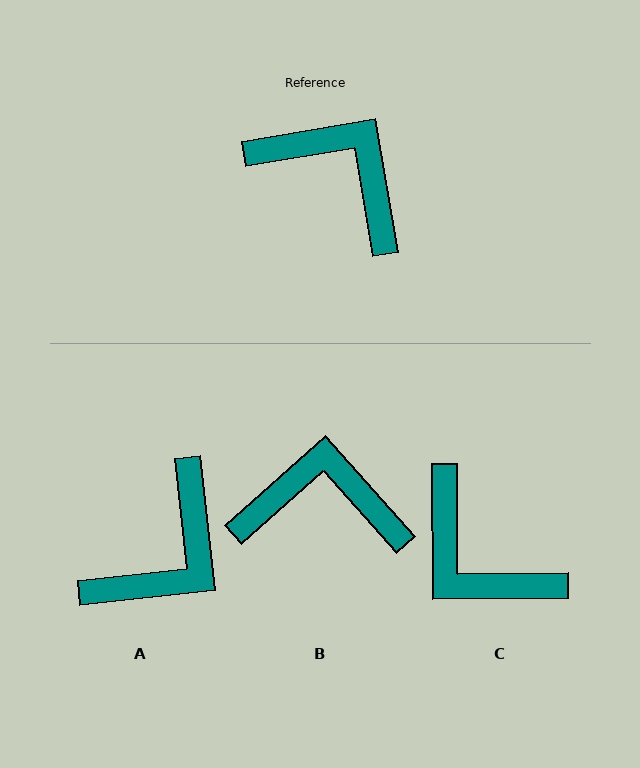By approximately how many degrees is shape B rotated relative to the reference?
Approximately 32 degrees counter-clockwise.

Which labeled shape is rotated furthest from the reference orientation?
C, about 170 degrees away.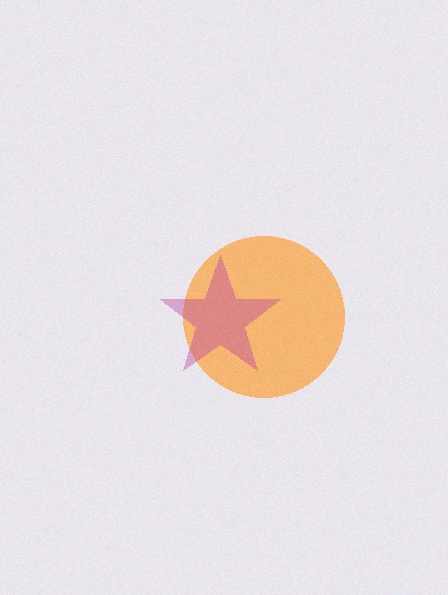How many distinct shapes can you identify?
There are 2 distinct shapes: an orange circle, a magenta star.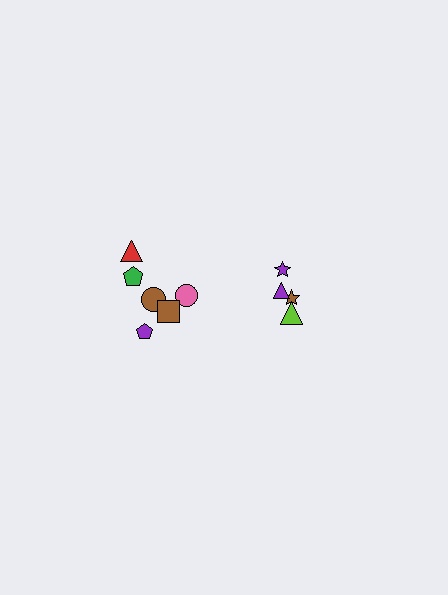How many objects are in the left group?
There are 6 objects.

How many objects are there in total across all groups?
There are 10 objects.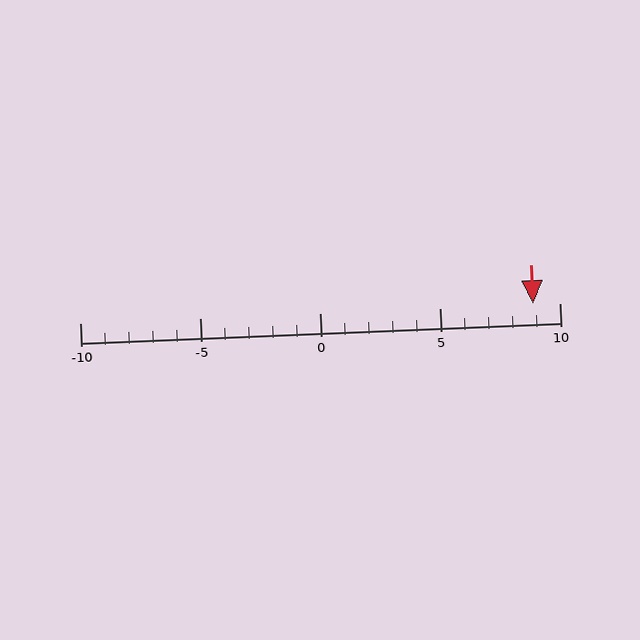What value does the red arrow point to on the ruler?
The red arrow points to approximately 9.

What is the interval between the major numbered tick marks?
The major tick marks are spaced 5 units apart.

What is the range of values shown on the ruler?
The ruler shows values from -10 to 10.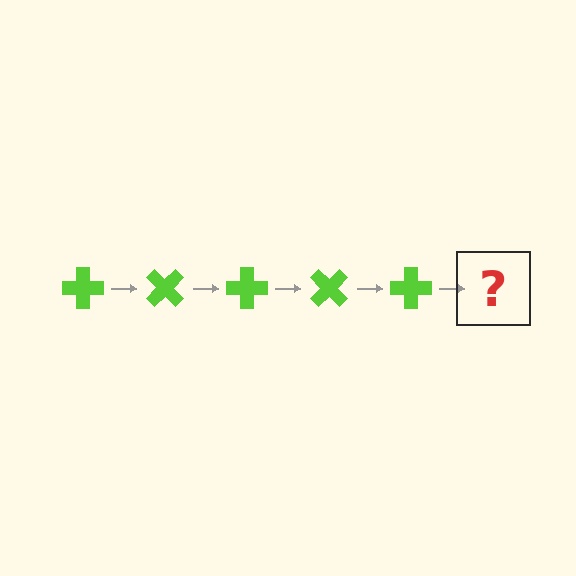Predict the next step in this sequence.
The next step is a lime cross rotated 225 degrees.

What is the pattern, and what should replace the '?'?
The pattern is that the cross rotates 45 degrees each step. The '?' should be a lime cross rotated 225 degrees.